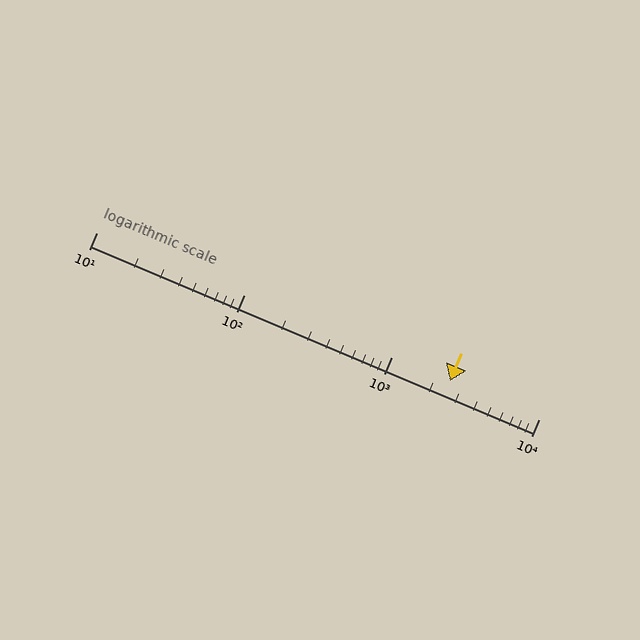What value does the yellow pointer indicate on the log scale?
The pointer indicates approximately 2500.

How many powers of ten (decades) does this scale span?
The scale spans 3 decades, from 10 to 10000.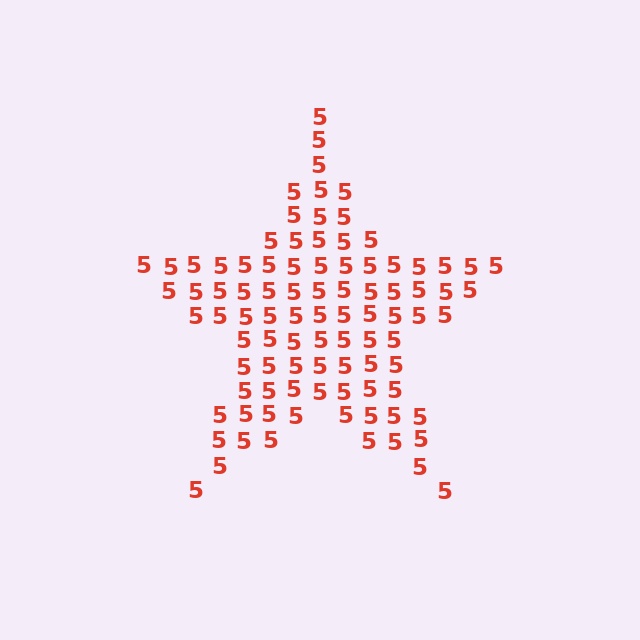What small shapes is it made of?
It is made of small digit 5's.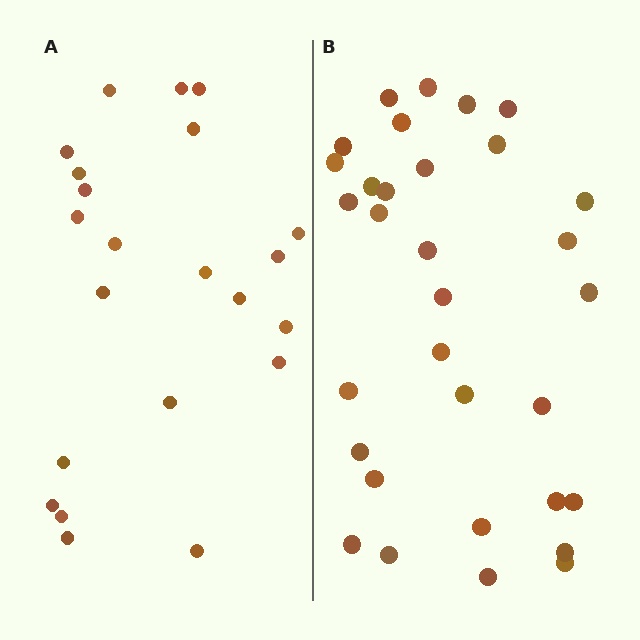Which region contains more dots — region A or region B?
Region B (the right region) has more dots.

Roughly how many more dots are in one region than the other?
Region B has roughly 10 or so more dots than region A.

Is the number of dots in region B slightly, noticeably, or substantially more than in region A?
Region B has substantially more. The ratio is roughly 1.5 to 1.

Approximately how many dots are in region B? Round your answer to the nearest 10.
About 30 dots. (The exact count is 32, which rounds to 30.)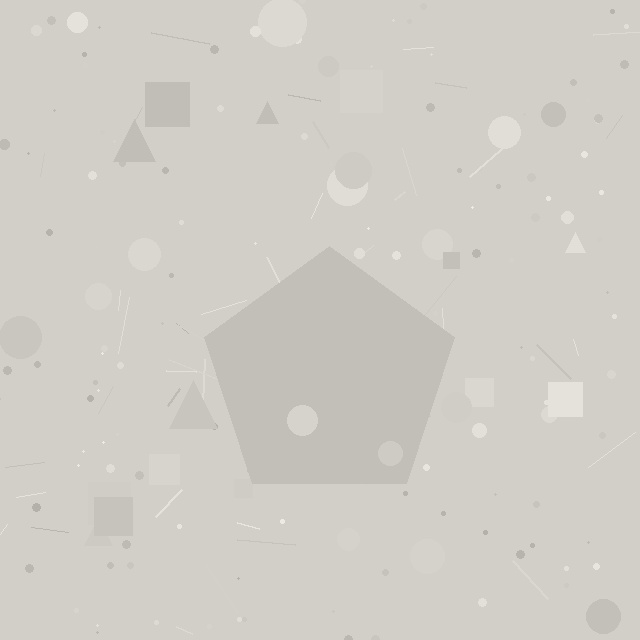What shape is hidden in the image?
A pentagon is hidden in the image.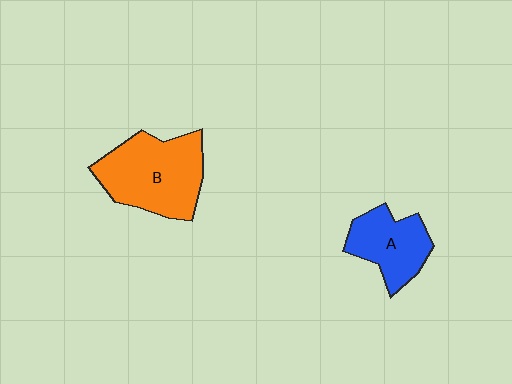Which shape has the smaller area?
Shape A (blue).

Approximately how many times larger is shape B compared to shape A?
Approximately 1.6 times.